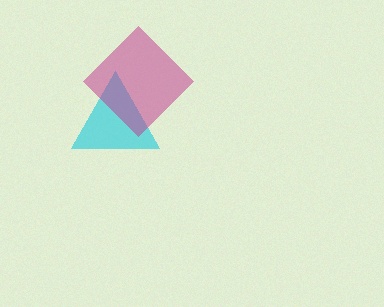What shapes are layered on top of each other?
The layered shapes are: a cyan triangle, a magenta diamond.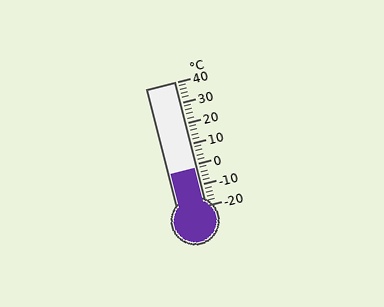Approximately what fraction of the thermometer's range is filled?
The thermometer is filled to approximately 30% of its range.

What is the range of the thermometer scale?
The thermometer scale ranges from -20°C to 40°C.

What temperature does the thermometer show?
The thermometer shows approximately -2°C.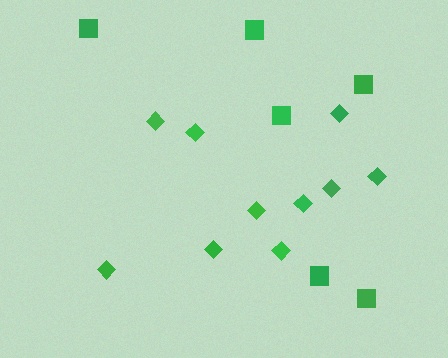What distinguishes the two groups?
There are 2 groups: one group of diamonds (10) and one group of squares (6).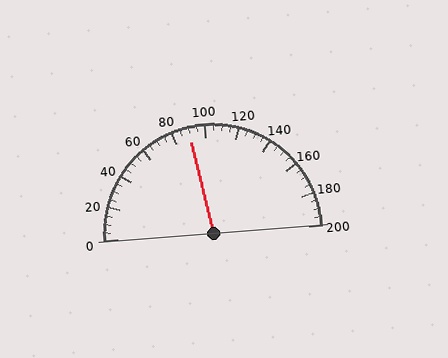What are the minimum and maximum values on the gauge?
The gauge ranges from 0 to 200.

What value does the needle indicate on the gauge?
The needle indicates approximately 90.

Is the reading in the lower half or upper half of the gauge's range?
The reading is in the lower half of the range (0 to 200).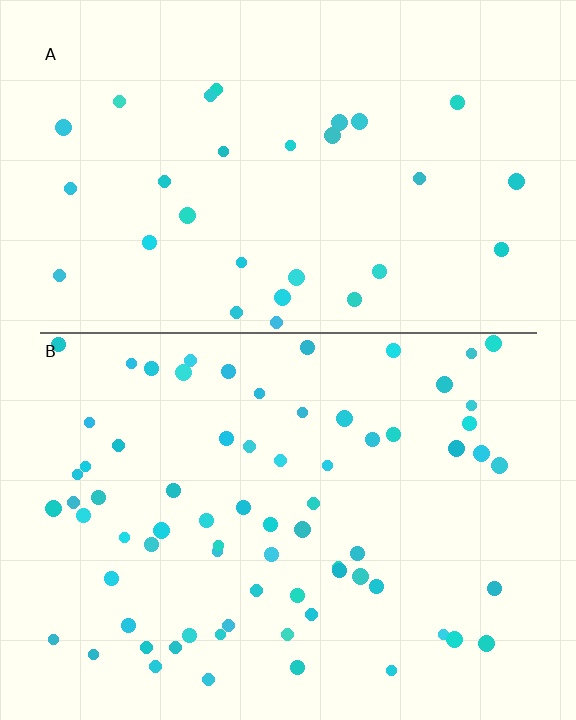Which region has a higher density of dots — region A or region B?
B (the bottom).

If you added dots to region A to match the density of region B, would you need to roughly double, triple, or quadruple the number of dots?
Approximately double.